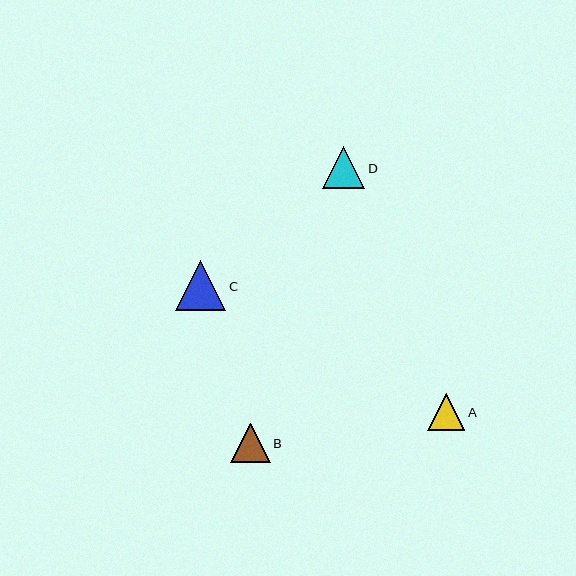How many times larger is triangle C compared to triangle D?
Triangle C is approximately 1.2 times the size of triangle D.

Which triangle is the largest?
Triangle C is the largest with a size of approximately 51 pixels.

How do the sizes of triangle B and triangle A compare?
Triangle B and triangle A are approximately the same size.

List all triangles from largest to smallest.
From largest to smallest: C, D, B, A.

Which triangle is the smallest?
Triangle A is the smallest with a size of approximately 37 pixels.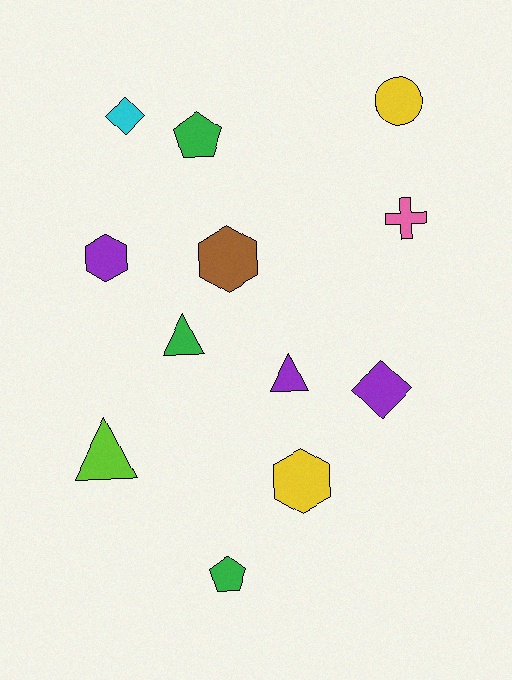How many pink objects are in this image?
There is 1 pink object.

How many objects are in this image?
There are 12 objects.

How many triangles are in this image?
There are 3 triangles.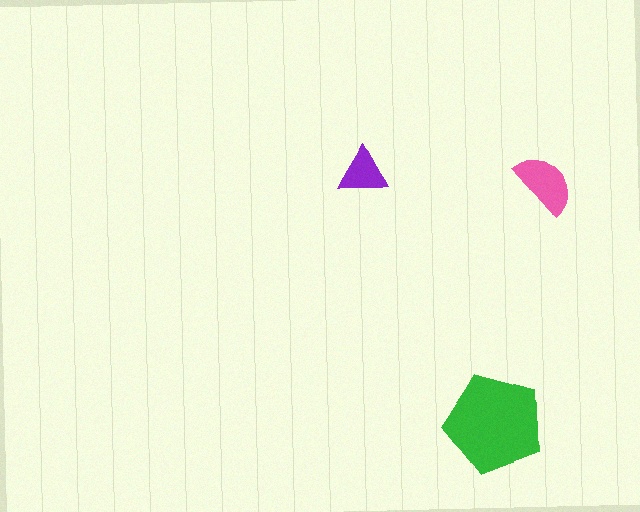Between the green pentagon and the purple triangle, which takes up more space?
The green pentagon.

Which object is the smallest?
The purple triangle.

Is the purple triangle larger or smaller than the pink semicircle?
Smaller.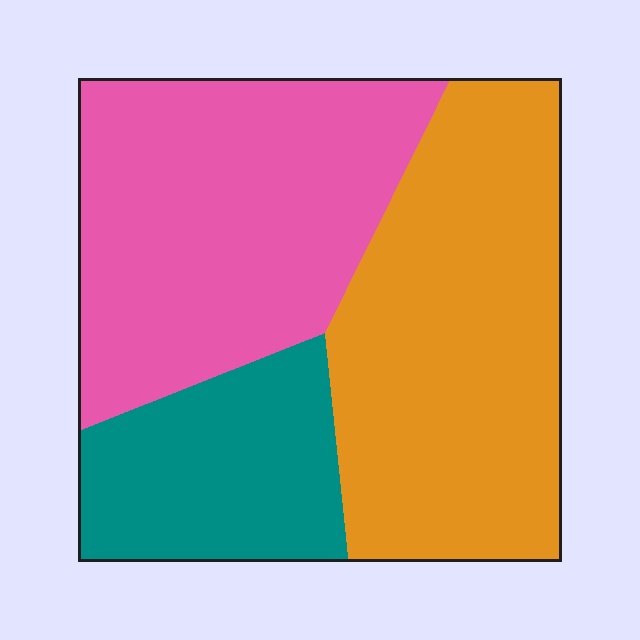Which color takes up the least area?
Teal, at roughly 20%.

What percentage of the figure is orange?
Orange takes up about two fifths (2/5) of the figure.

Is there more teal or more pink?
Pink.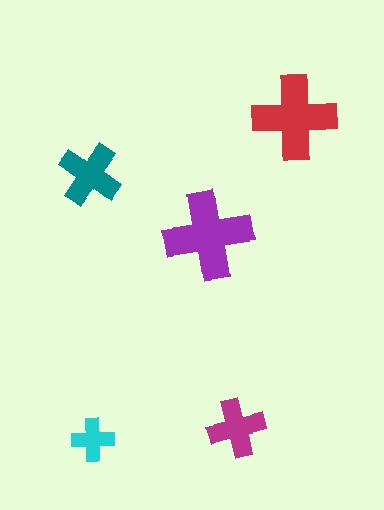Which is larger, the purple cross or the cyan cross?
The purple one.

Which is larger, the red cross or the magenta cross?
The red one.